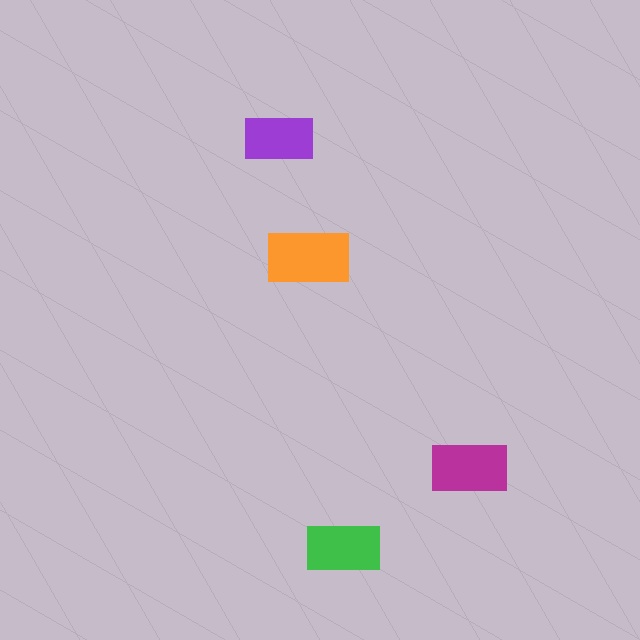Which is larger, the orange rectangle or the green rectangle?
The orange one.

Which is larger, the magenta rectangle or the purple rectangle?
The magenta one.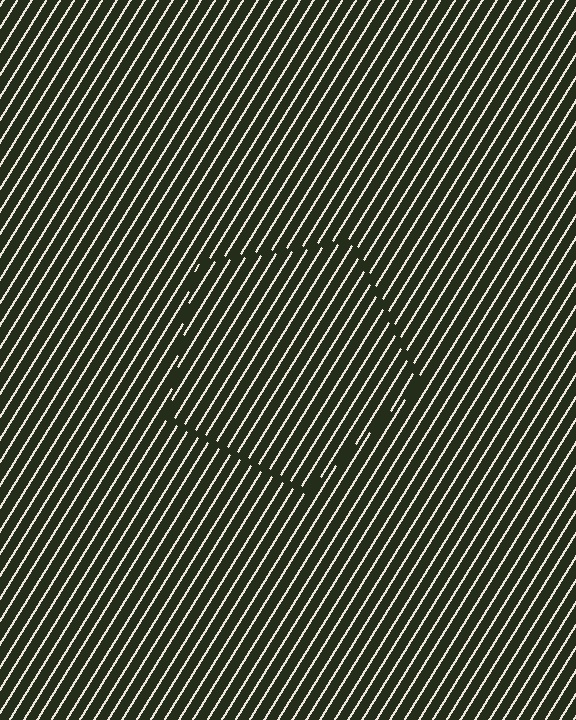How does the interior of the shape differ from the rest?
The interior of the shape contains the same grating, shifted by half a period — the contour is defined by the phase discontinuity where line-ends from the inner and outer gratings abut.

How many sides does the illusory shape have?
5 sides — the line-ends trace a pentagon.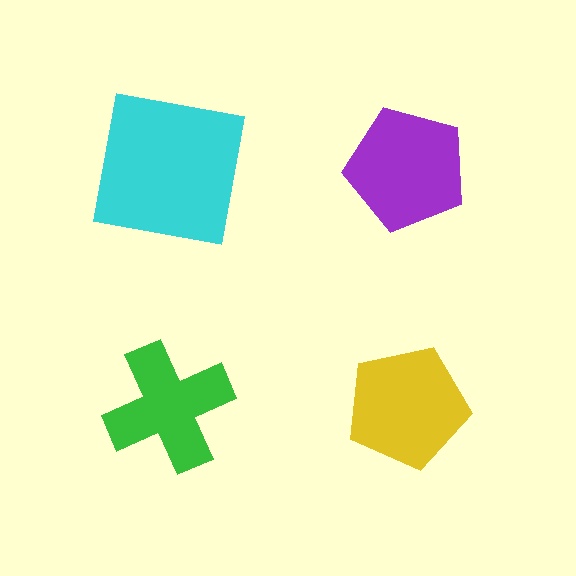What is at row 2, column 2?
A yellow pentagon.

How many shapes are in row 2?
2 shapes.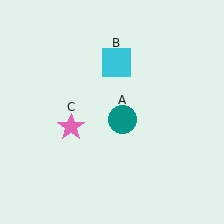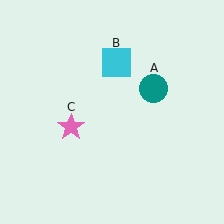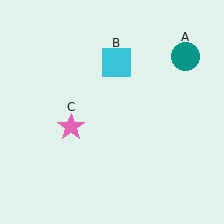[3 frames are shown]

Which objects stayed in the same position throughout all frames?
Cyan square (object B) and pink star (object C) remained stationary.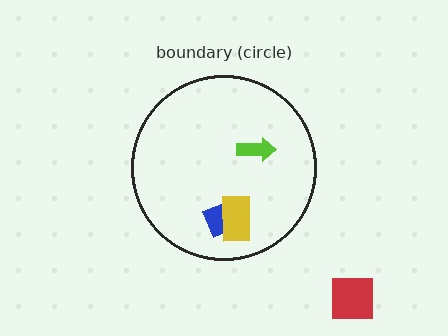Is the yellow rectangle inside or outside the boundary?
Inside.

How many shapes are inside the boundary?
3 inside, 1 outside.